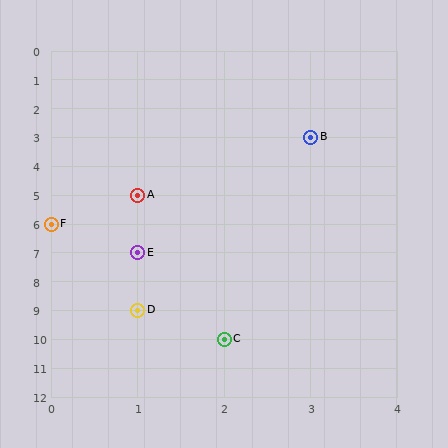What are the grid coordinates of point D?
Point D is at grid coordinates (1, 9).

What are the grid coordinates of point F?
Point F is at grid coordinates (0, 6).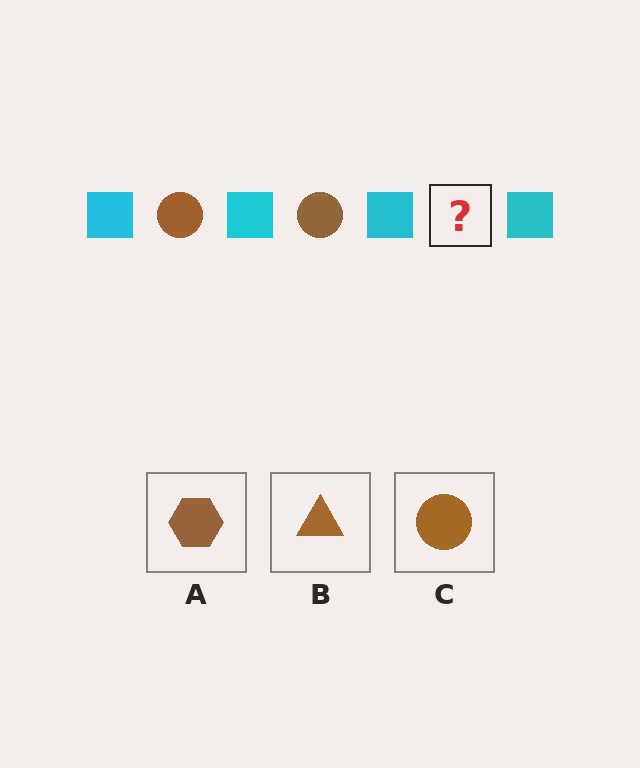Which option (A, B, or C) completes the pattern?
C.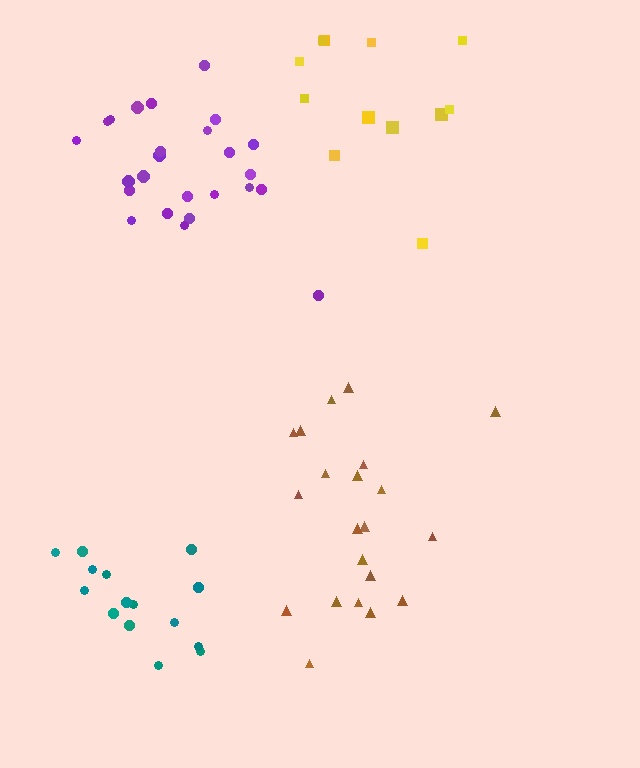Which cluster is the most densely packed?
Teal.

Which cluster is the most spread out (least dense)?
Yellow.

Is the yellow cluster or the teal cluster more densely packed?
Teal.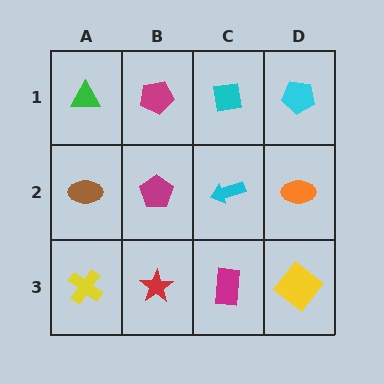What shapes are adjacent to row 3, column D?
An orange ellipse (row 2, column D), a magenta rectangle (row 3, column C).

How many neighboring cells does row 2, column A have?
3.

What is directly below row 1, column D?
An orange ellipse.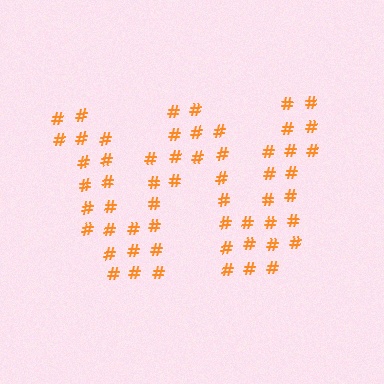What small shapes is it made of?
It is made of small hash symbols.